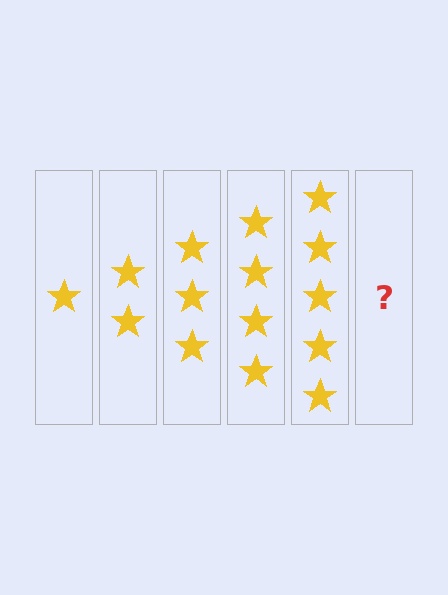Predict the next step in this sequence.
The next step is 6 stars.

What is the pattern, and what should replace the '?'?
The pattern is that each step adds one more star. The '?' should be 6 stars.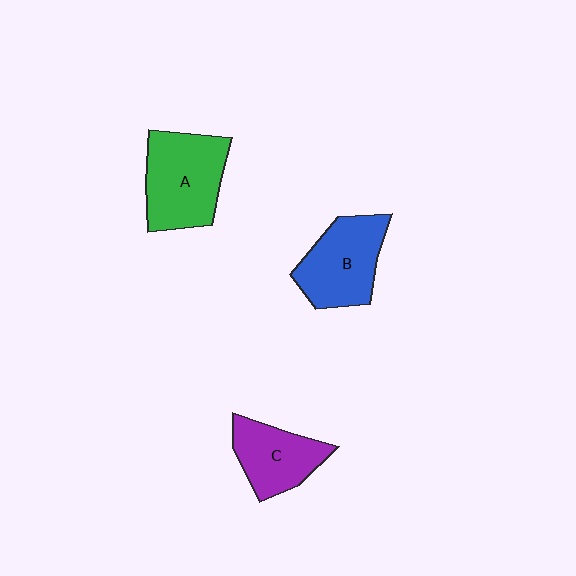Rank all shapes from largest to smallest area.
From largest to smallest: A (green), B (blue), C (purple).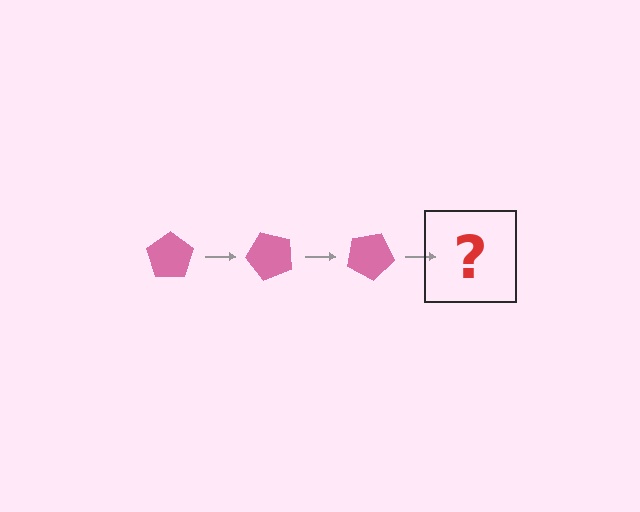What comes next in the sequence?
The next element should be a pink pentagon rotated 150 degrees.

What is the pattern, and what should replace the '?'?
The pattern is that the pentagon rotates 50 degrees each step. The '?' should be a pink pentagon rotated 150 degrees.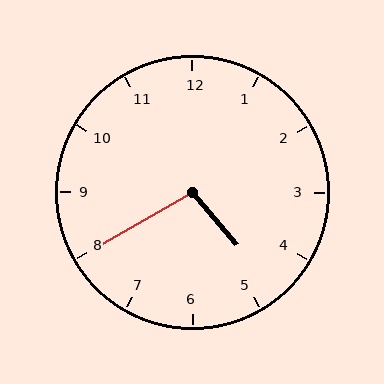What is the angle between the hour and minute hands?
Approximately 100 degrees.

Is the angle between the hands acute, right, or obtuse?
It is obtuse.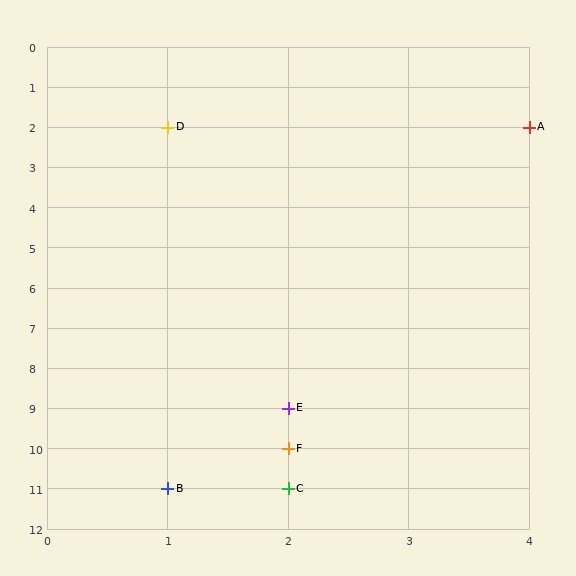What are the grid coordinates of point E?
Point E is at grid coordinates (2, 9).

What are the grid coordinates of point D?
Point D is at grid coordinates (1, 2).